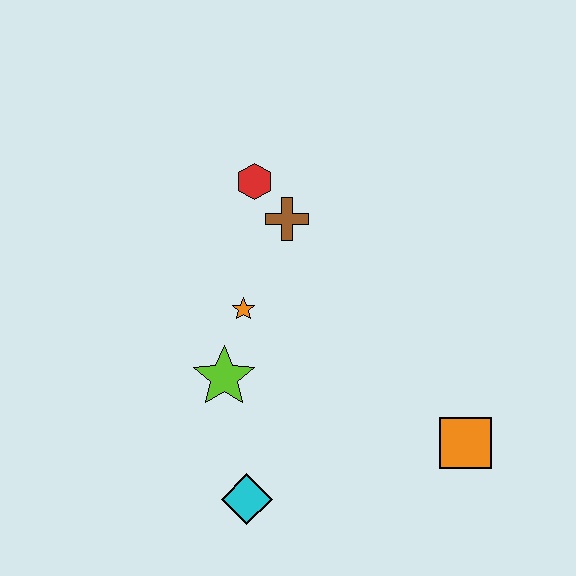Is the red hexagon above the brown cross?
Yes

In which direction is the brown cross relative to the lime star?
The brown cross is above the lime star.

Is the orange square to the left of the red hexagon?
No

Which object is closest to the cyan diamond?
The lime star is closest to the cyan diamond.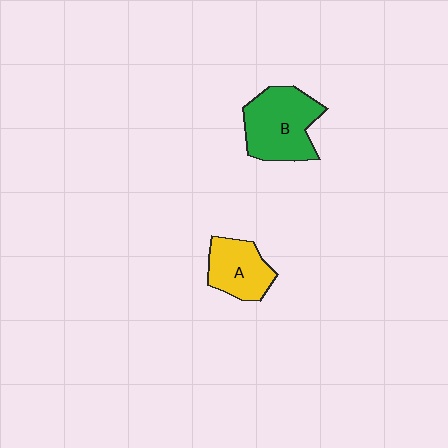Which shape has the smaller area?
Shape A (yellow).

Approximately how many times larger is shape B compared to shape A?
Approximately 1.5 times.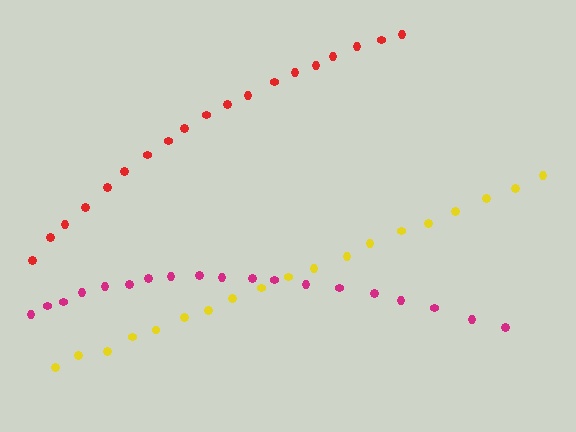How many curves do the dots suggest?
There are 3 distinct paths.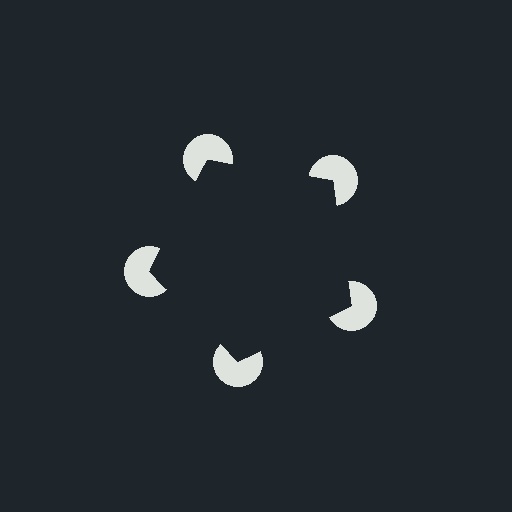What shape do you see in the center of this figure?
An illusory pentagon — its edges are inferred from the aligned wedge cuts in the pac-man discs, not physically drawn.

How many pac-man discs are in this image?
There are 5 — one at each vertex of the illusory pentagon.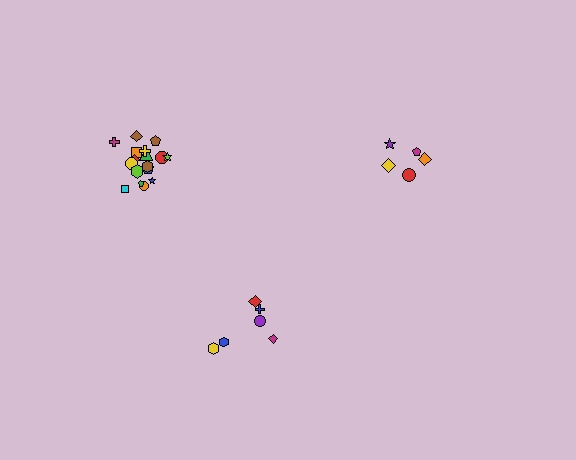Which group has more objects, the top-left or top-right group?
The top-left group.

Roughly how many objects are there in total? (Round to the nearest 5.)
Roughly 30 objects in total.